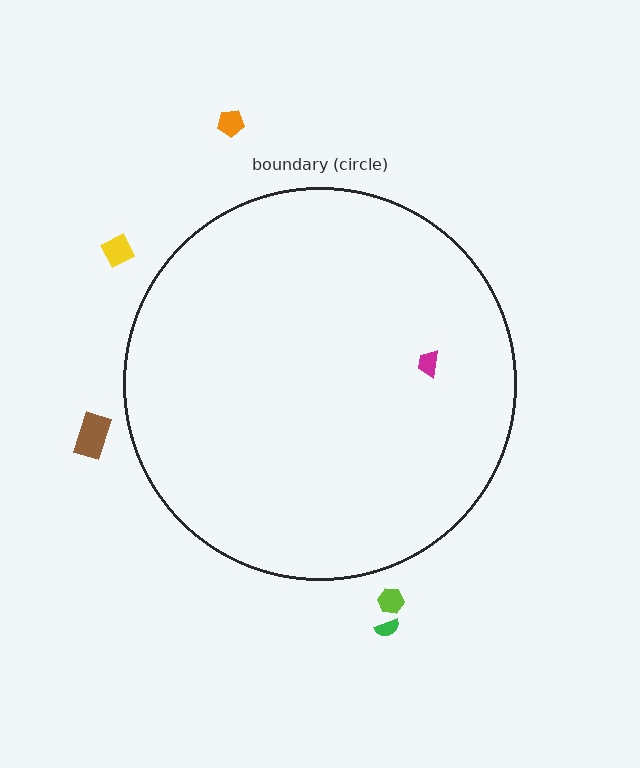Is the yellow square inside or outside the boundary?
Outside.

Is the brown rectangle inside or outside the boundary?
Outside.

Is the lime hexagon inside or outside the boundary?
Outside.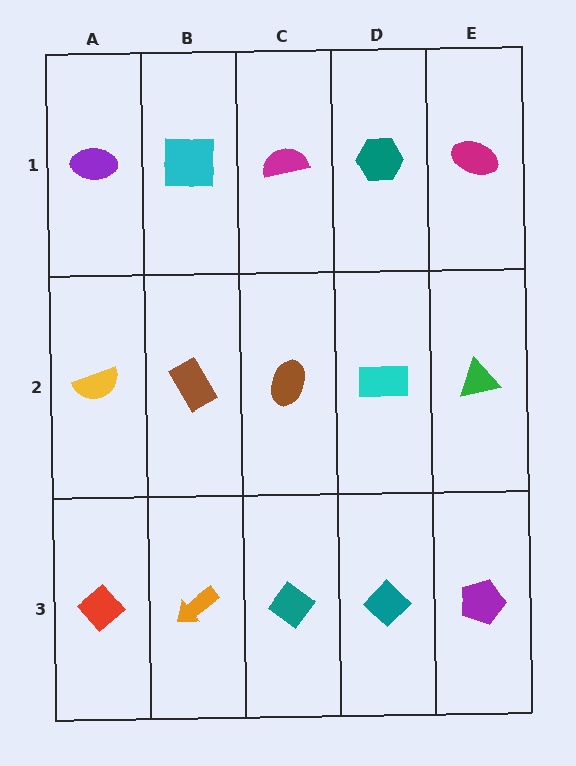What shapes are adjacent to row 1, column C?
A brown ellipse (row 2, column C), a cyan square (row 1, column B), a teal hexagon (row 1, column D).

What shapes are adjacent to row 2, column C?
A magenta semicircle (row 1, column C), a teal diamond (row 3, column C), a brown rectangle (row 2, column B), a cyan rectangle (row 2, column D).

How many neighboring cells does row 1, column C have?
3.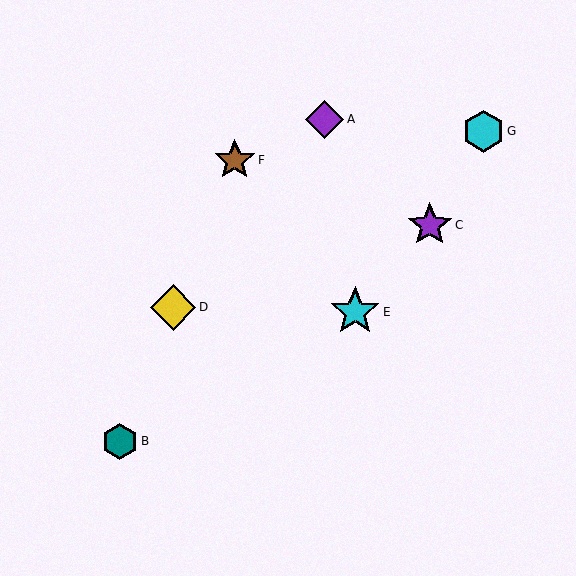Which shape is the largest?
The cyan star (labeled E) is the largest.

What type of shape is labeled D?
Shape D is a yellow diamond.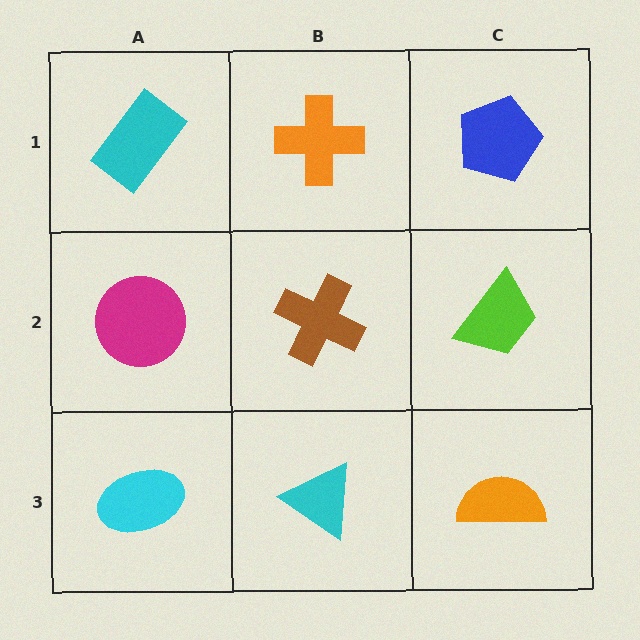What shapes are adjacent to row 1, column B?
A brown cross (row 2, column B), a cyan rectangle (row 1, column A), a blue pentagon (row 1, column C).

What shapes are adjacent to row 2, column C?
A blue pentagon (row 1, column C), an orange semicircle (row 3, column C), a brown cross (row 2, column B).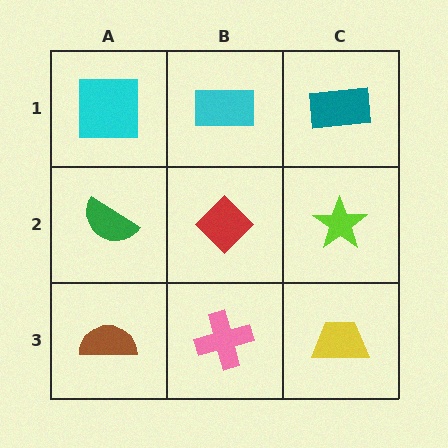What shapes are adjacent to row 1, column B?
A red diamond (row 2, column B), a cyan square (row 1, column A), a teal rectangle (row 1, column C).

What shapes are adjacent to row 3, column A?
A green semicircle (row 2, column A), a pink cross (row 3, column B).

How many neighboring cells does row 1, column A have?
2.